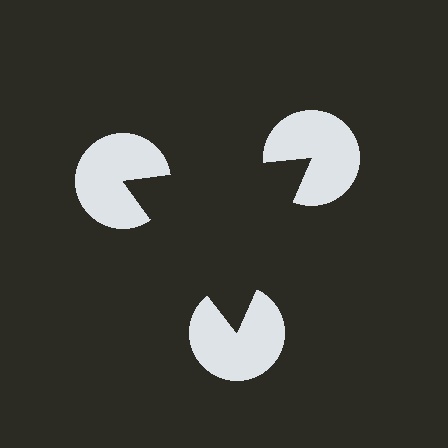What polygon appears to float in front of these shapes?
An illusory triangle — its edges are inferred from the aligned wedge cuts in the pac-man discs, not physically drawn.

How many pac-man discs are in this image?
There are 3 — one at each vertex of the illusory triangle.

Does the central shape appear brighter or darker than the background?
It typically appears slightly darker than the background, even though no actual brightness change is drawn.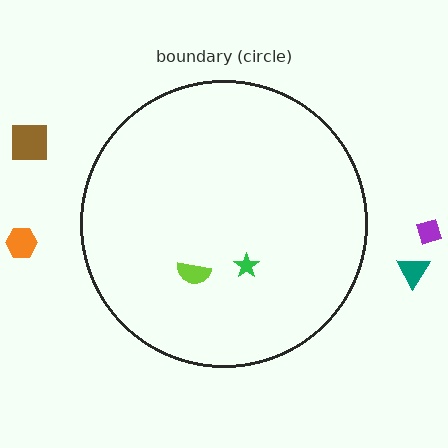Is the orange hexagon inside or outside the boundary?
Outside.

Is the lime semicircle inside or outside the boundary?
Inside.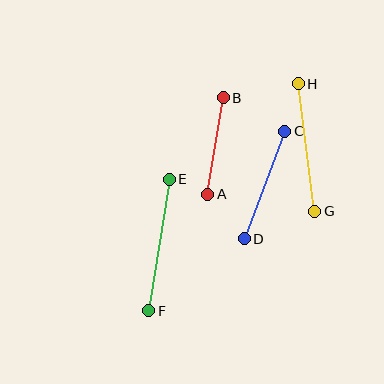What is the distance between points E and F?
The distance is approximately 133 pixels.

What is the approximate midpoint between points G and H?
The midpoint is at approximately (306, 147) pixels.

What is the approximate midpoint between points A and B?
The midpoint is at approximately (216, 146) pixels.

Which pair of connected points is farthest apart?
Points E and F are farthest apart.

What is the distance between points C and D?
The distance is approximately 115 pixels.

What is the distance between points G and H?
The distance is approximately 128 pixels.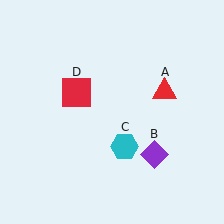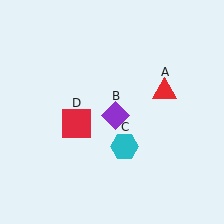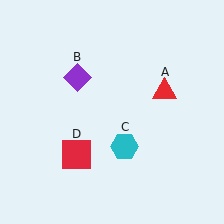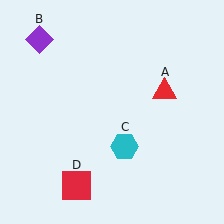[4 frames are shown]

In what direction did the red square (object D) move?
The red square (object D) moved down.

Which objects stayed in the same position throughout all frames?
Red triangle (object A) and cyan hexagon (object C) remained stationary.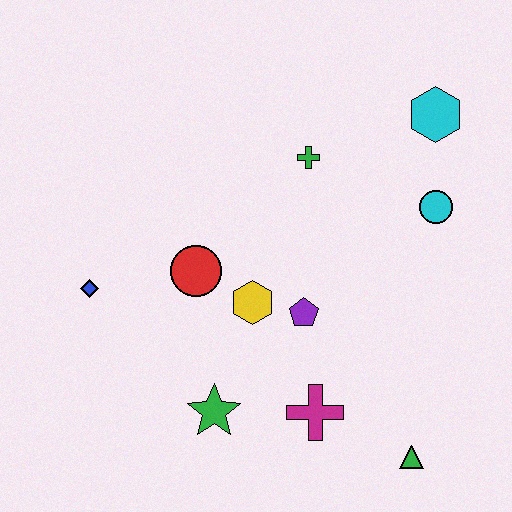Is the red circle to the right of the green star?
No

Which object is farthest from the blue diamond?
The cyan hexagon is farthest from the blue diamond.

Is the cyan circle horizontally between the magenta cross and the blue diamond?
No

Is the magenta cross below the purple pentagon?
Yes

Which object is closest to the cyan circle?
The cyan hexagon is closest to the cyan circle.